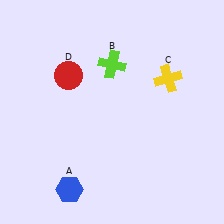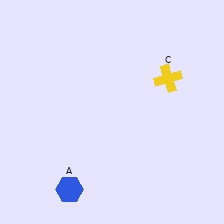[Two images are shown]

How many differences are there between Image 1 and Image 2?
There are 2 differences between the two images.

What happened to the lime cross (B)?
The lime cross (B) was removed in Image 2. It was in the top-right area of Image 1.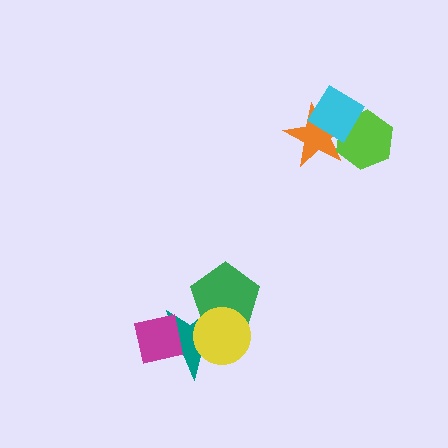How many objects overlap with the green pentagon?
2 objects overlap with the green pentagon.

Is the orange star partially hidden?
Yes, it is partially covered by another shape.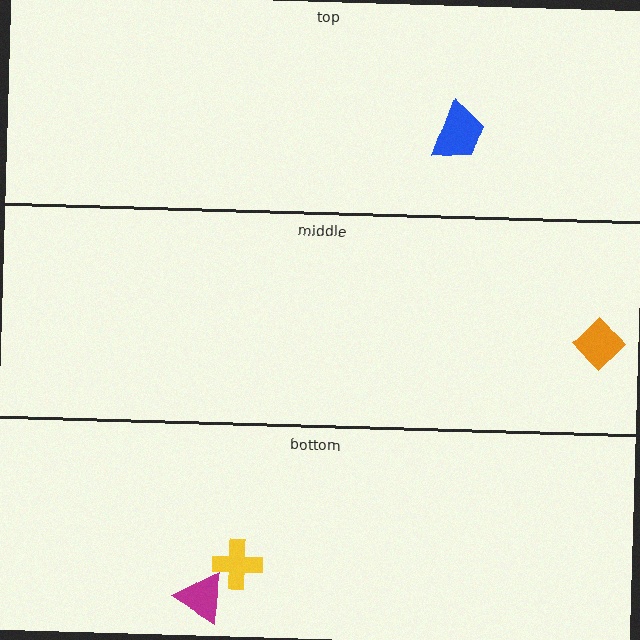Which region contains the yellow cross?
The bottom region.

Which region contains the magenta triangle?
The bottom region.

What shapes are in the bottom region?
The magenta triangle, the yellow cross.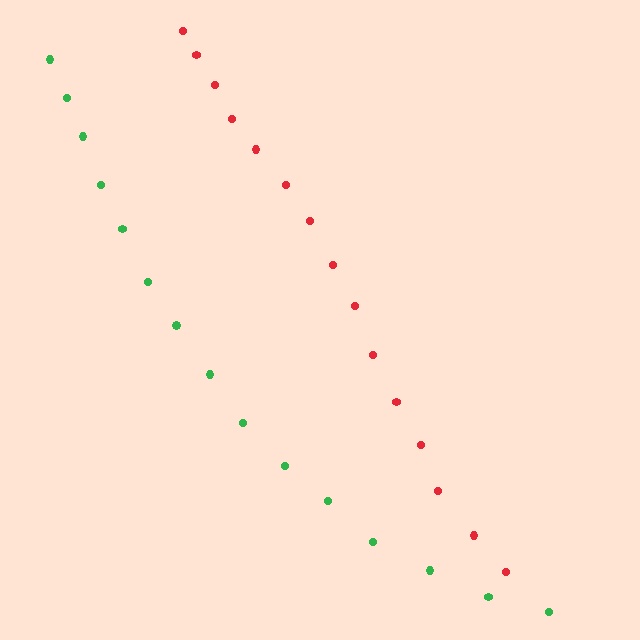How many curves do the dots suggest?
There are 2 distinct paths.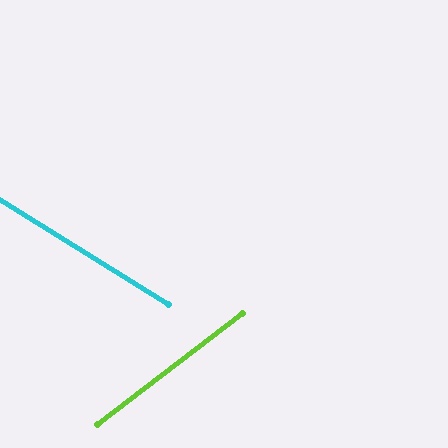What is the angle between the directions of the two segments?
Approximately 69 degrees.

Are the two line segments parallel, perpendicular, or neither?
Neither parallel nor perpendicular — they differ by about 69°.